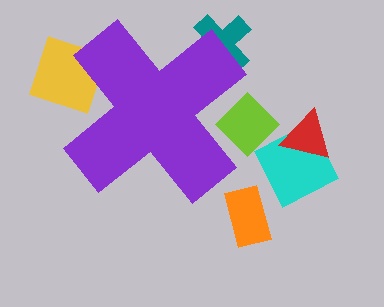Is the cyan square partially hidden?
No, the cyan square is fully visible.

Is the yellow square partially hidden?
Yes, the yellow square is partially hidden behind the purple cross.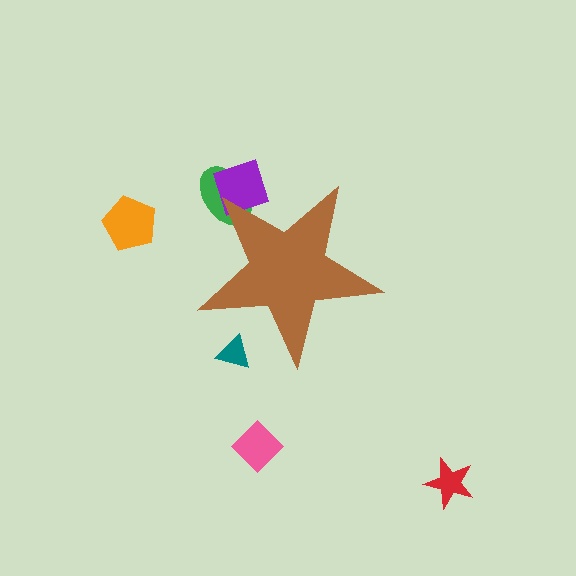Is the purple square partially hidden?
Yes, the purple square is partially hidden behind the brown star.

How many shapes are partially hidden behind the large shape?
3 shapes are partially hidden.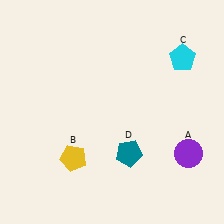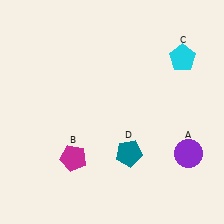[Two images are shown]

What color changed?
The pentagon (B) changed from yellow in Image 1 to magenta in Image 2.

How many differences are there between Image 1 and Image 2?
There is 1 difference between the two images.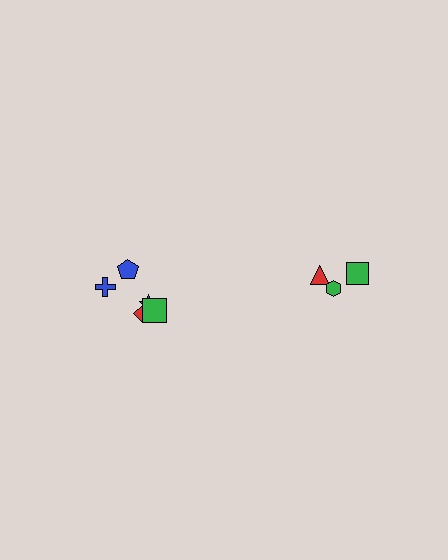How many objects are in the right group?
There are 3 objects.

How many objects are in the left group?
There are 5 objects.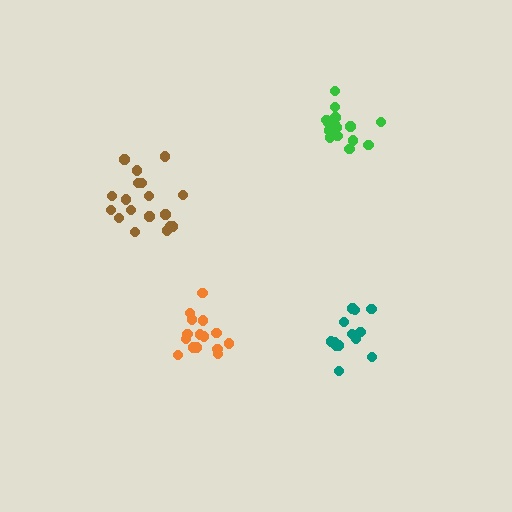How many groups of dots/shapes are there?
There are 4 groups.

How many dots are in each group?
Group 1: 15 dots, Group 2: 17 dots, Group 3: 18 dots, Group 4: 13 dots (63 total).